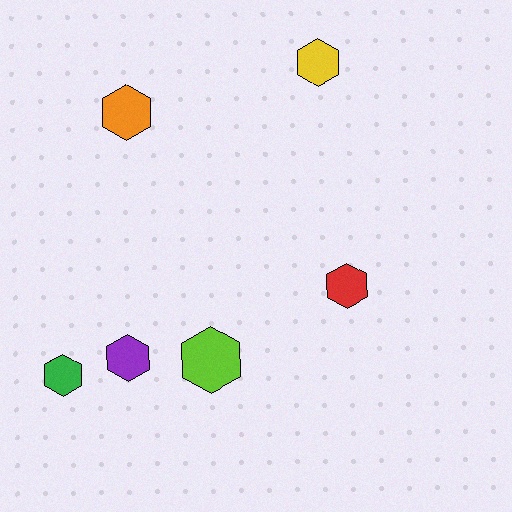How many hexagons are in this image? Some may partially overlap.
There are 6 hexagons.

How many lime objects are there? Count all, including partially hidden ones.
There is 1 lime object.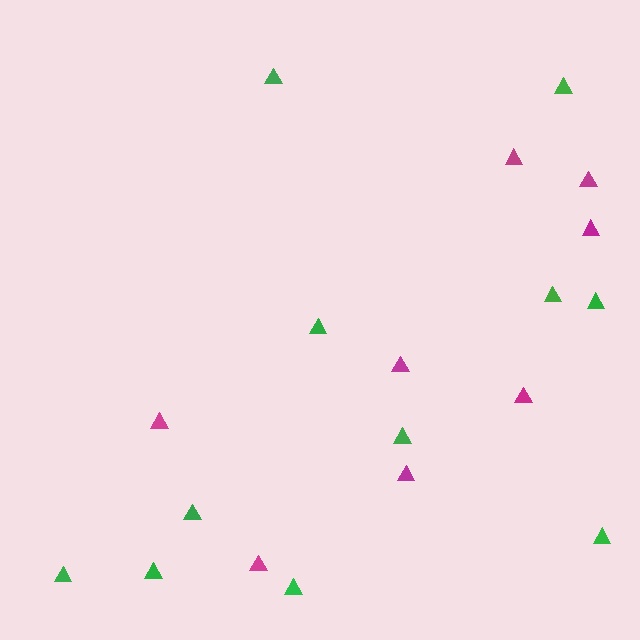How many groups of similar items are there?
There are 2 groups: one group of magenta triangles (8) and one group of green triangles (11).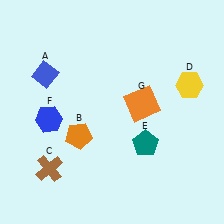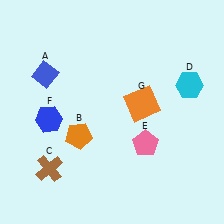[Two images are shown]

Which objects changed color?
D changed from yellow to cyan. E changed from teal to pink.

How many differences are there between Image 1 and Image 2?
There are 2 differences between the two images.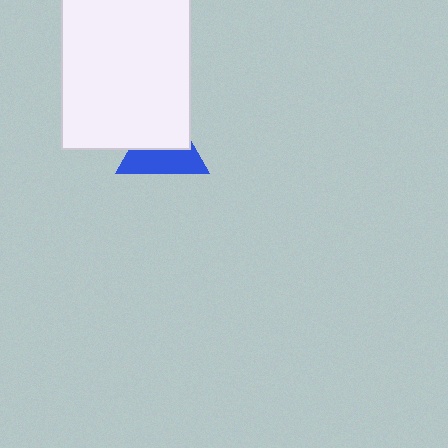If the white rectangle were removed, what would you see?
You would see the complete blue triangle.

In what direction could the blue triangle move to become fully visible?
The blue triangle could move down. That would shift it out from behind the white rectangle entirely.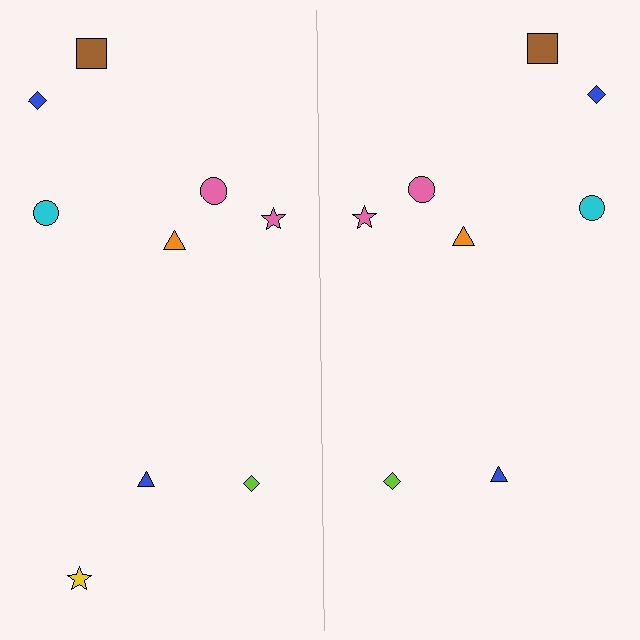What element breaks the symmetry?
A yellow star is missing from the right side.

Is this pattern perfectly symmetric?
No, the pattern is not perfectly symmetric. A yellow star is missing from the right side.